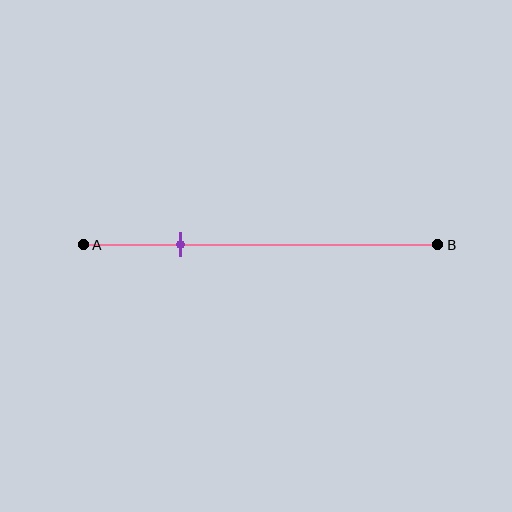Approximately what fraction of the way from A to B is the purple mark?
The purple mark is approximately 25% of the way from A to B.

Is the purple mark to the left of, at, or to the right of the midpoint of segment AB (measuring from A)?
The purple mark is to the left of the midpoint of segment AB.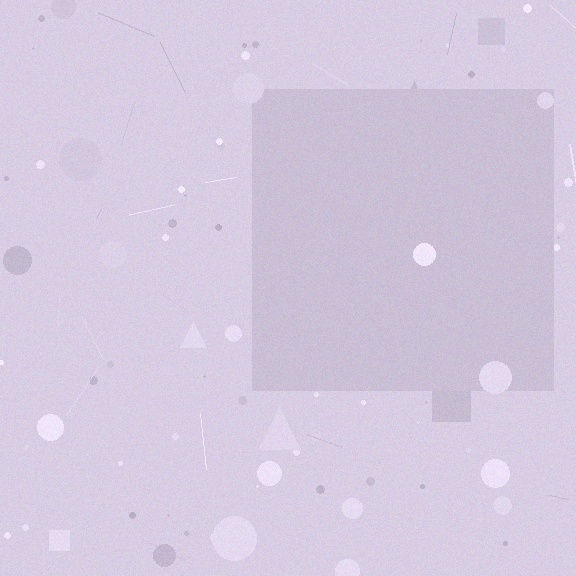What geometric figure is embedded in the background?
A square is embedded in the background.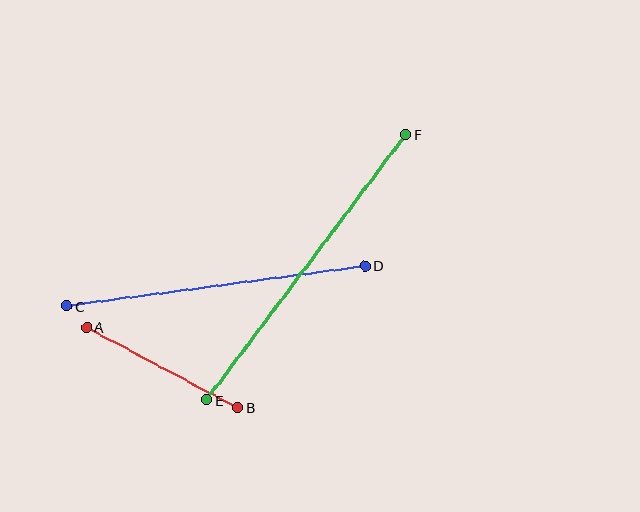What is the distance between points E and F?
The distance is approximately 332 pixels.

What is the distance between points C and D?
The distance is approximately 301 pixels.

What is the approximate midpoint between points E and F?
The midpoint is at approximately (306, 267) pixels.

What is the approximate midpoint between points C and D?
The midpoint is at approximately (216, 286) pixels.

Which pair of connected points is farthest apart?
Points E and F are farthest apart.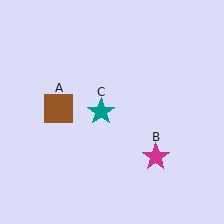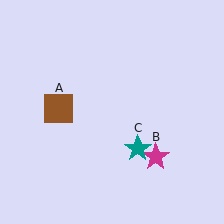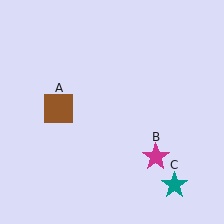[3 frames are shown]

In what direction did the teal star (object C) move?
The teal star (object C) moved down and to the right.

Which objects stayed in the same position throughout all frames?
Brown square (object A) and magenta star (object B) remained stationary.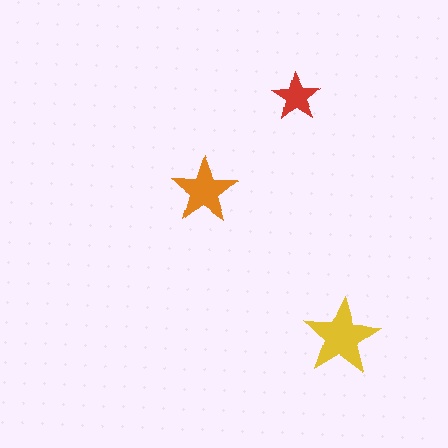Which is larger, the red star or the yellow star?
The yellow one.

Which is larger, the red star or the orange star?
The orange one.